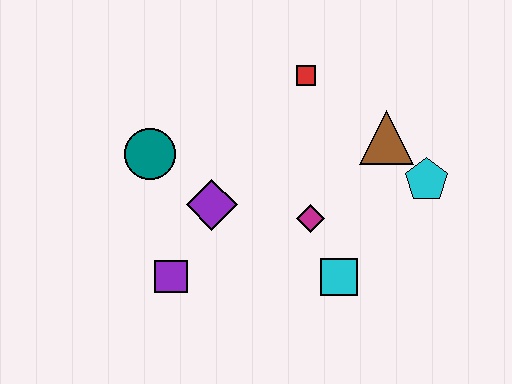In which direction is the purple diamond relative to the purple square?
The purple diamond is above the purple square.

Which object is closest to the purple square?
The purple diamond is closest to the purple square.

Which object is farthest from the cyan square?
The teal circle is farthest from the cyan square.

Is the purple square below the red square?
Yes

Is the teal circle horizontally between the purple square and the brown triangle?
No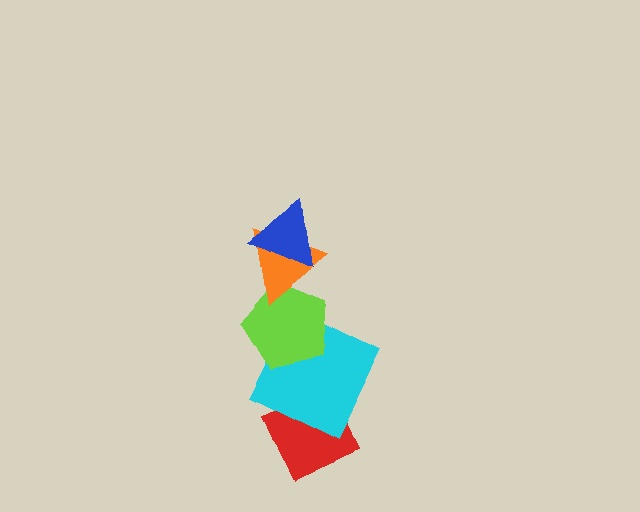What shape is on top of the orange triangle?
The blue triangle is on top of the orange triangle.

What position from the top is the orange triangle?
The orange triangle is 2nd from the top.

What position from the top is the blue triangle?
The blue triangle is 1st from the top.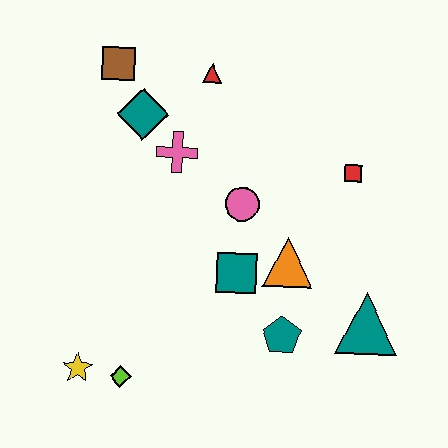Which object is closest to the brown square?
The teal diamond is closest to the brown square.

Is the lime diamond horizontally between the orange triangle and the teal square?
No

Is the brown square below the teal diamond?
No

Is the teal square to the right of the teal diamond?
Yes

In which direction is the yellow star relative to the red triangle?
The yellow star is below the red triangle.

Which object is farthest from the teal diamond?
The teal triangle is farthest from the teal diamond.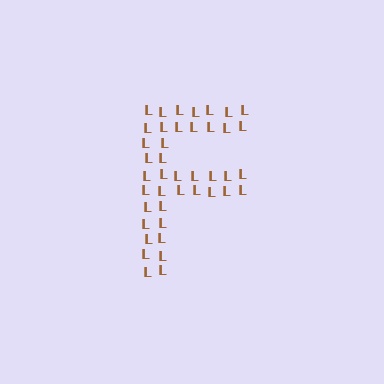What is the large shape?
The large shape is the letter F.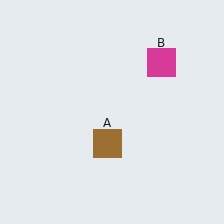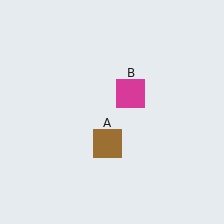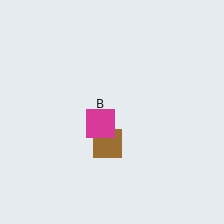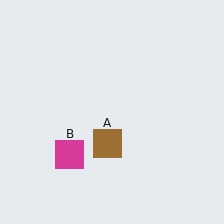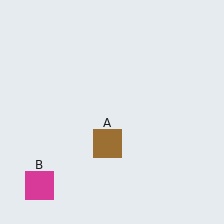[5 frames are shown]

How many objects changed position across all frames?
1 object changed position: magenta square (object B).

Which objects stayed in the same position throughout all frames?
Brown square (object A) remained stationary.